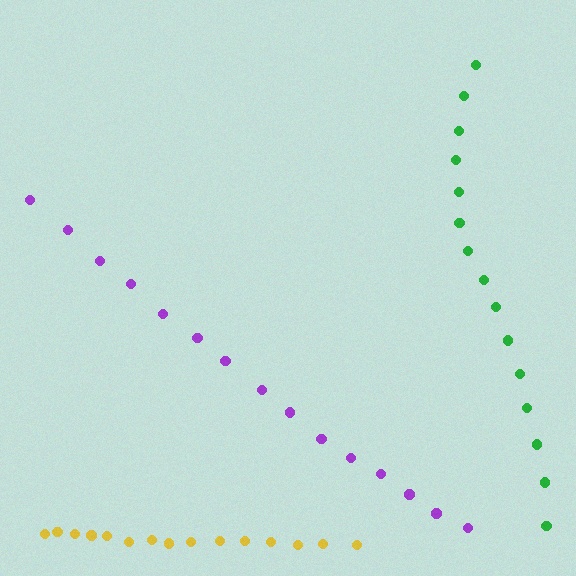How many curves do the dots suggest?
There are 3 distinct paths.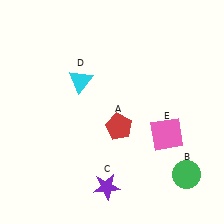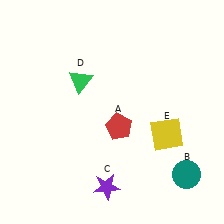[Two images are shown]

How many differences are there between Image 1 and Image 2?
There are 3 differences between the two images.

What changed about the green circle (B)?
In Image 1, B is green. In Image 2, it changed to teal.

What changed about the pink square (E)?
In Image 1, E is pink. In Image 2, it changed to yellow.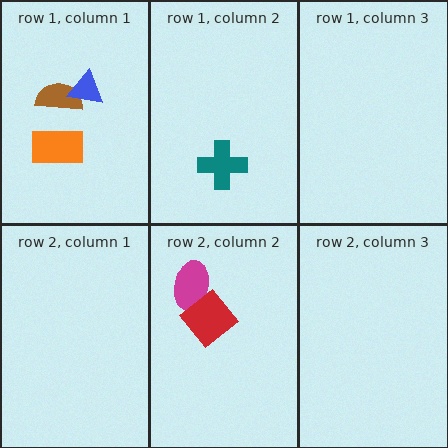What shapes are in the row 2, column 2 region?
The magenta ellipse, the red diamond.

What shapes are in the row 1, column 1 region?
The brown semicircle, the orange rectangle, the blue triangle.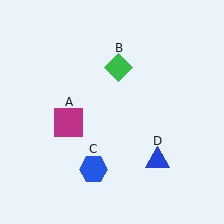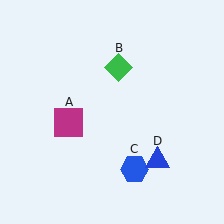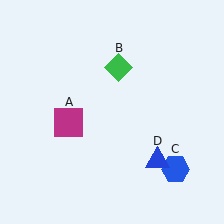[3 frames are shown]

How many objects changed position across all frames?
1 object changed position: blue hexagon (object C).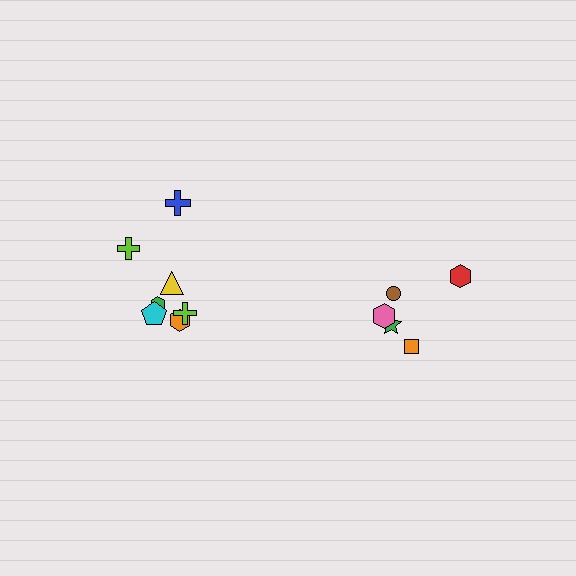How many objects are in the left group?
There are 7 objects.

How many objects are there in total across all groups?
There are 12 objects.